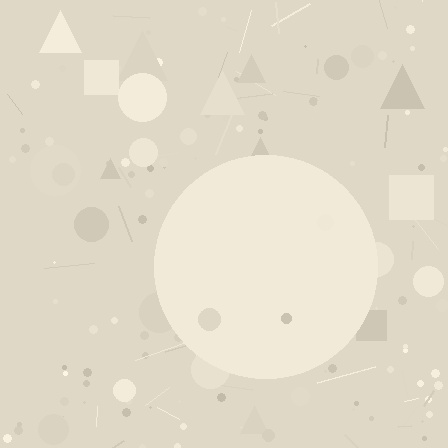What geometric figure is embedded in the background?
A circle is embedded in the background.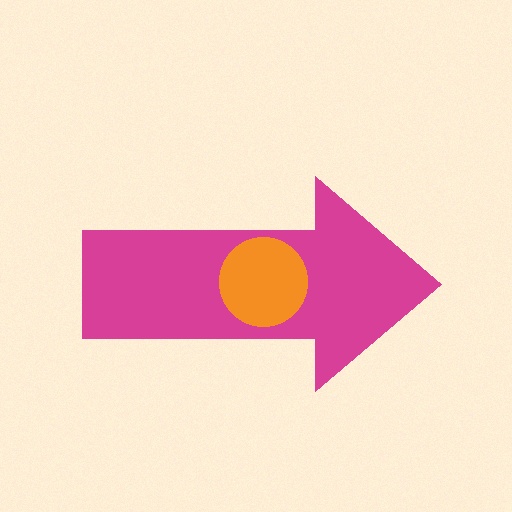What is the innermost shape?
The orange circle.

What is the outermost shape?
The magenta arrow.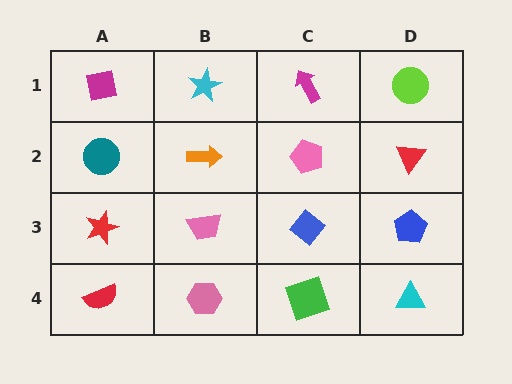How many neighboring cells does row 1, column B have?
3.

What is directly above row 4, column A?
A red star.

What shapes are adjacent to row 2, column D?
A lime circle (row 1, column D), a blue pentagon (row 3, column D), a pink pentagon (row 2, column C).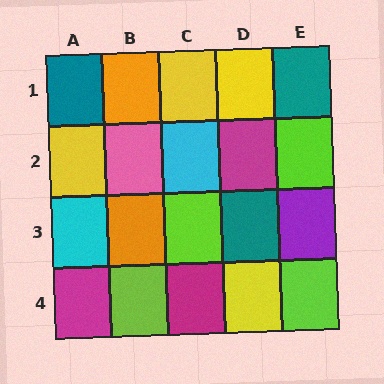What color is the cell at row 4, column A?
Magenta.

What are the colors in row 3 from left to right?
Cyan, orange, lime, teal, purple.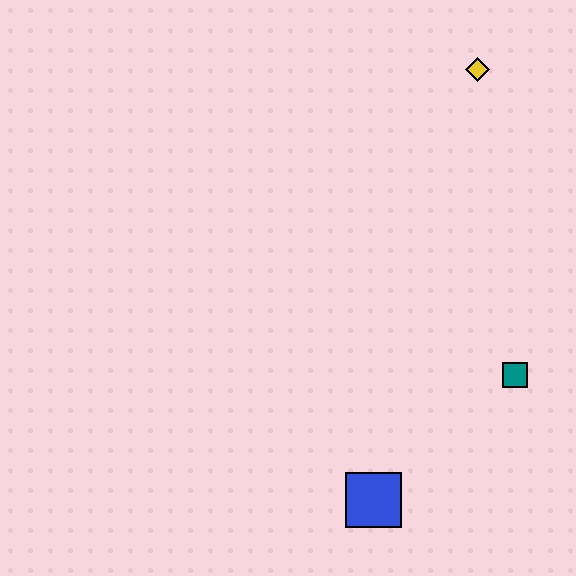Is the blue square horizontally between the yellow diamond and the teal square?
No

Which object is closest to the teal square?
The blue square is closest to the teal square.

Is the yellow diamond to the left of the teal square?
Yes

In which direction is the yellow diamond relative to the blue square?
The yellow diamond is above the blue square.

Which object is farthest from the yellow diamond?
The blue square is farthest from the yellow diamond.